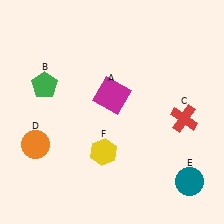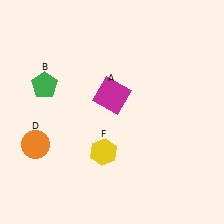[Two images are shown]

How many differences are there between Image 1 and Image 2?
There are 2 differences between the two images.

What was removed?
The red cross (C), the teal circle (E) were removed in Image 2.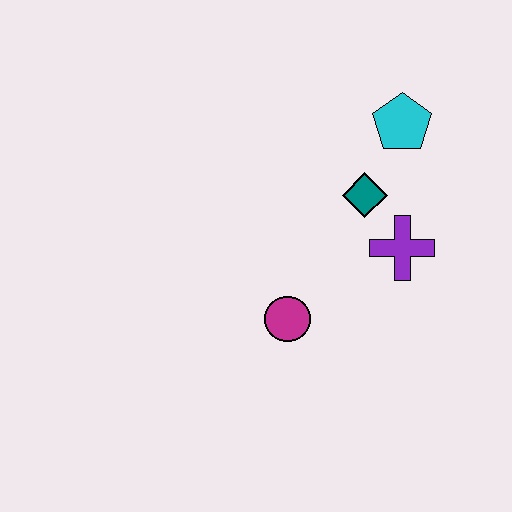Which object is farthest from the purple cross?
The magenta circle is farthest from the purple cross.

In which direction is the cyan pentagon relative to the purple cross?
The cyan pentagon is above the purple cross.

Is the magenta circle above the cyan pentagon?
No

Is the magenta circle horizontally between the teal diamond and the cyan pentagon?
No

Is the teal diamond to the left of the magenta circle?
No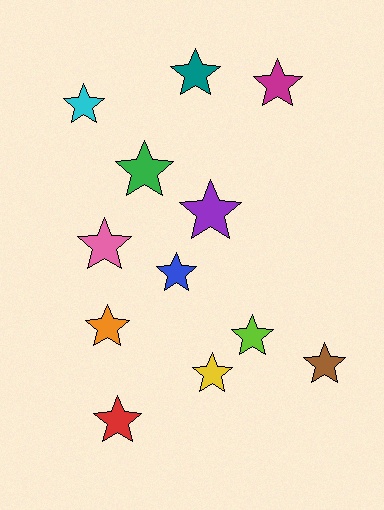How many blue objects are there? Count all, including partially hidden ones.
There is 1 blue object.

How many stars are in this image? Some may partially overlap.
There are 12 stars.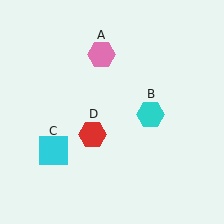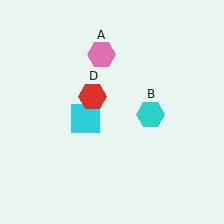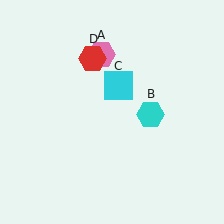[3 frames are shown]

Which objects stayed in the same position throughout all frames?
Pink hexagon (object A) and cyan hexagon (object B) remained stationary.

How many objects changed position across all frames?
2 objects changed position: cyan square (object C), red hexagon (object D).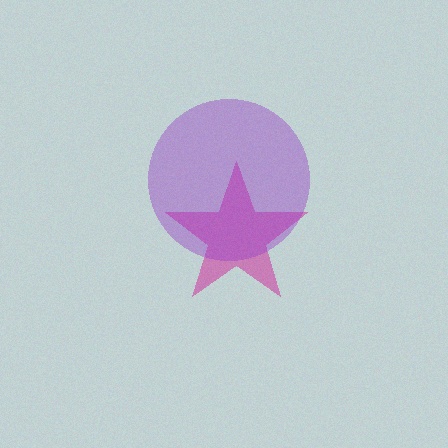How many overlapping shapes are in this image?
There are 2 overlapping shapes in the image.